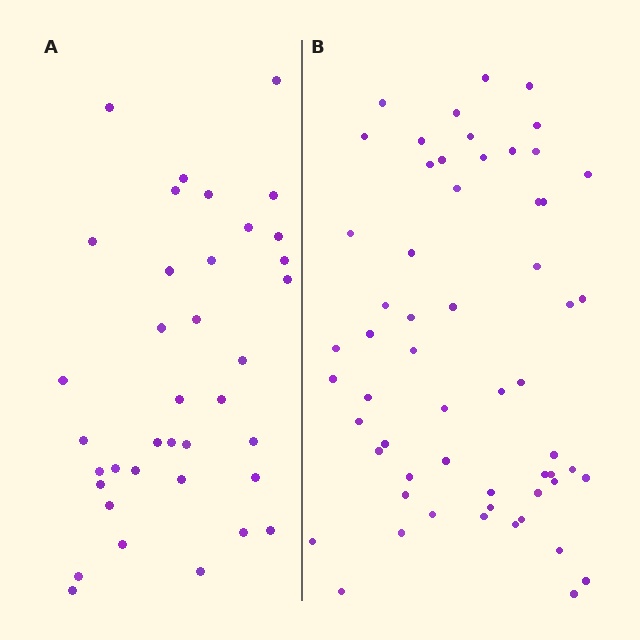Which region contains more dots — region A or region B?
Region B (the right region) has more dots.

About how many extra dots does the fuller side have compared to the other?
Region B has approximately 20 more dots than region A.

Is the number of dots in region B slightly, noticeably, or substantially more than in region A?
Region B has substantially more. The ratio is roughly 1.6 to 1.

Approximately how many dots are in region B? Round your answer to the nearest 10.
About 60 dots. (The exact count is 58, which rounds to 60.)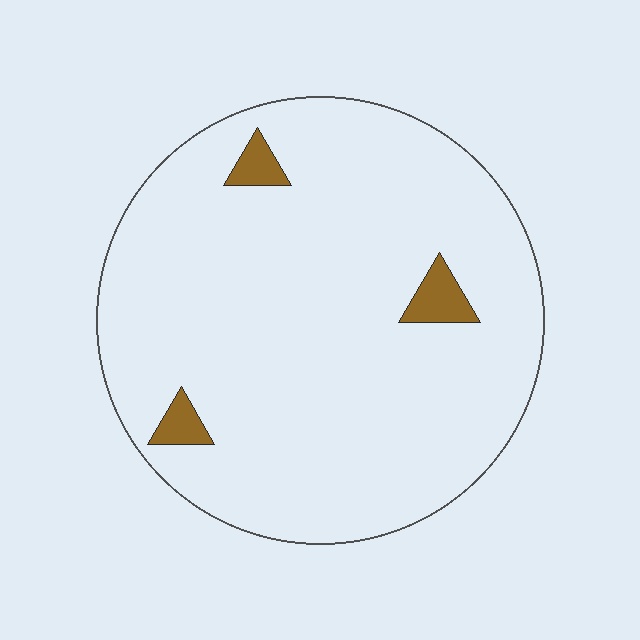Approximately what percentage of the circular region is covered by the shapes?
Approximately 5%.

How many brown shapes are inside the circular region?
3.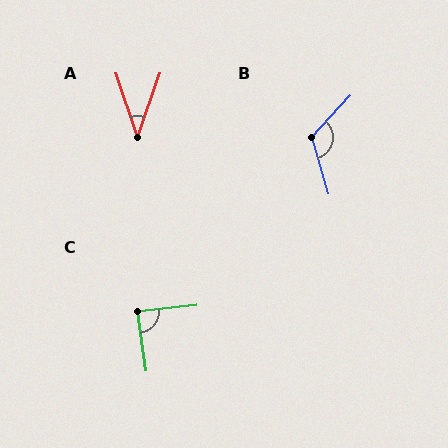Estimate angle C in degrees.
Approximately 88 degrees.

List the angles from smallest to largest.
A (38°), C (88°), B (121°).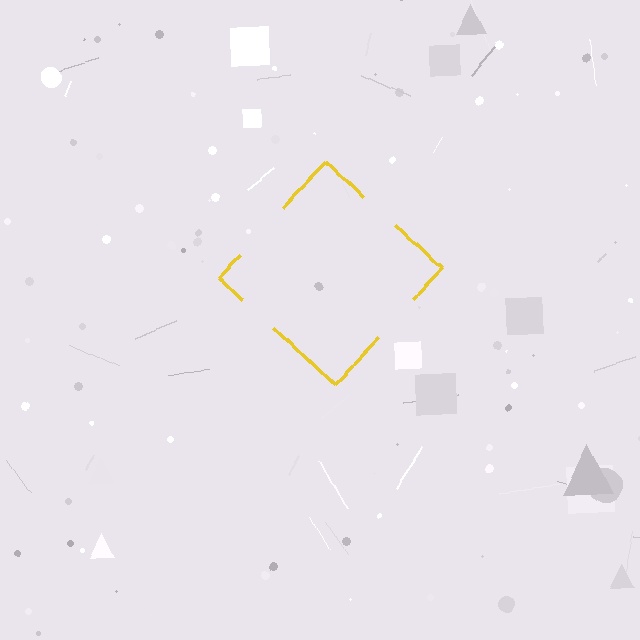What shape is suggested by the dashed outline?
The dashed outline suggests a diamond.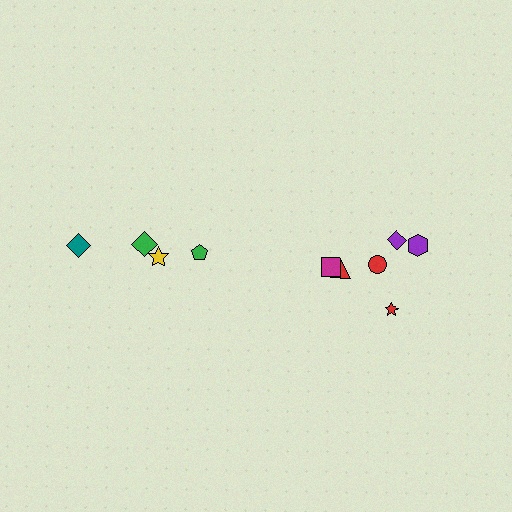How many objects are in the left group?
There are 4 objects.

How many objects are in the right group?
There are 6 objects.